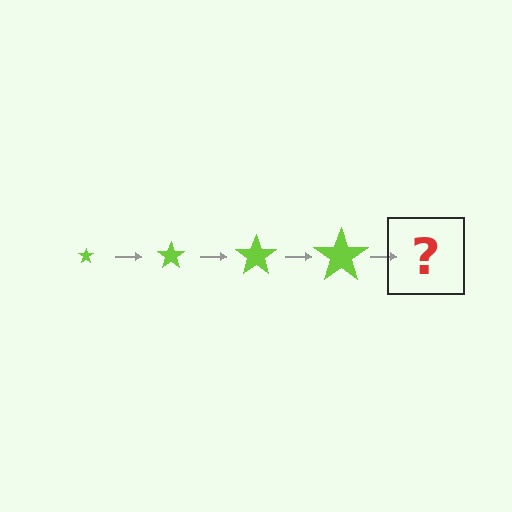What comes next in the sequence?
The next element should be a lime star, larger than the previous one.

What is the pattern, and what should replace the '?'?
The pattern is that the star gets progressively larger each step. The '?' should be a lime star, larger than the previous one.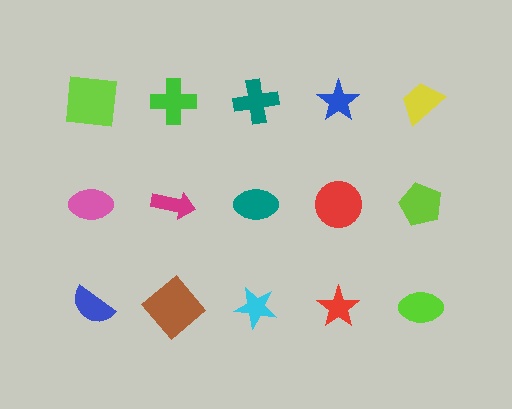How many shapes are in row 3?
5 shapes.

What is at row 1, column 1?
A lime square.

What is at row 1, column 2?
A green cross.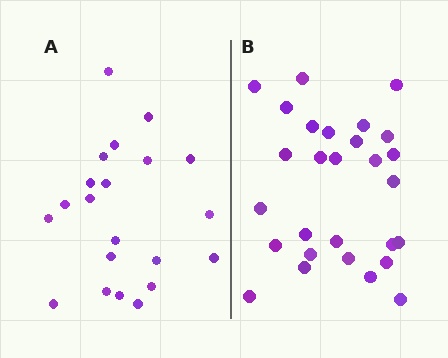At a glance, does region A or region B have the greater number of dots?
Region B (the right region) has more dots.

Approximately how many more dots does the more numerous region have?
Region B has roughly 8 or so more dots than region A.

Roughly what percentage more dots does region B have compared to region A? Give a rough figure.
About 35% more.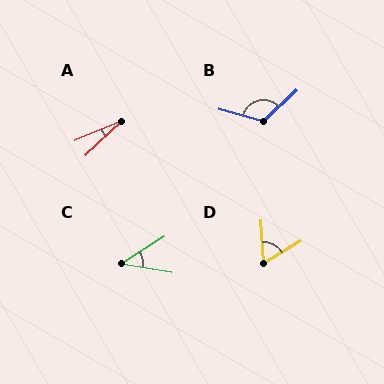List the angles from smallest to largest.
A (21°), C (42°), D (62°), B (121°).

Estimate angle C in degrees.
Approximately 42 degrees.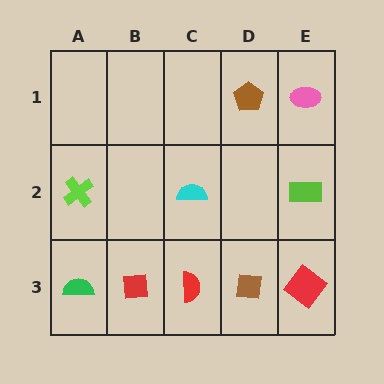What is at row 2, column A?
A lime cross.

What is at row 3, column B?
A red square.